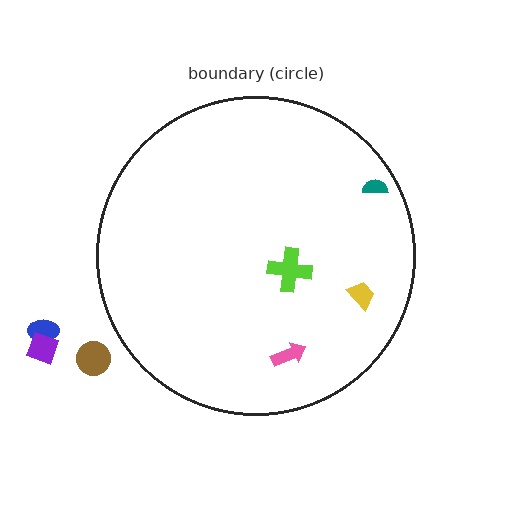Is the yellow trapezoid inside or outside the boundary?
Inside.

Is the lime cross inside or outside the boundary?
Inside.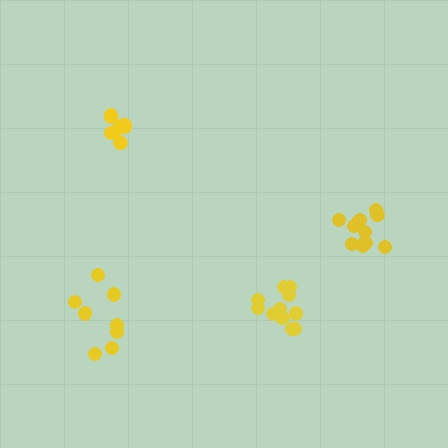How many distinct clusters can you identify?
There are 4 distinct clusters.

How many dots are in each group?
Group 1: 8 dots, Group 2: 11 dots, Group 3: 8 dots, Group 4: 12 dots (39 total).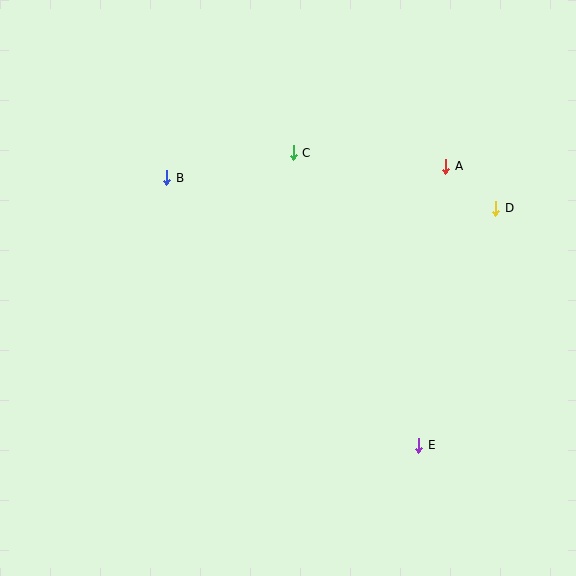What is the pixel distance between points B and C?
The distance between B and C is 129 pixels.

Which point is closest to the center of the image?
Point C at (293, 153) is closest to the center.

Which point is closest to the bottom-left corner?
Point B is closest to the bottom-left corner.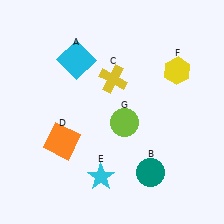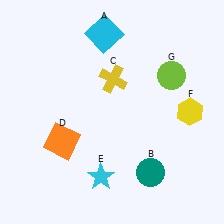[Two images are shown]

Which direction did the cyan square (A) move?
The cyan square (A) moved right.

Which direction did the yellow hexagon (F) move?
The yellow hexagon (F) moved down.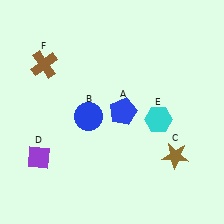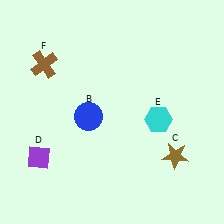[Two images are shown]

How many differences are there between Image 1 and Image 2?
There is 1 difference between the two images.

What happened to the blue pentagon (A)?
The blue pentagon (A) was removed in Image 2. It was in the top-right area of Image 1.